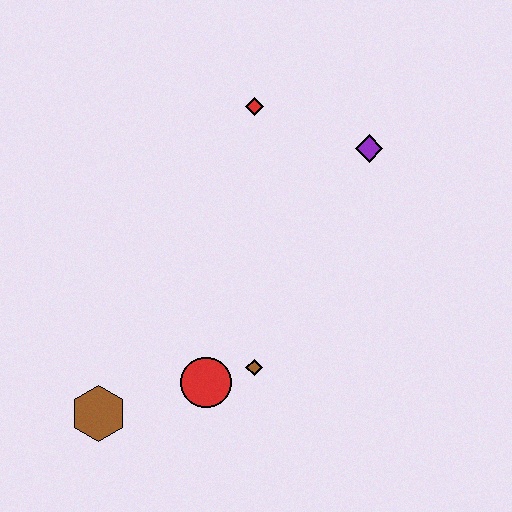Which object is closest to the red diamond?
The purple diamond is closest to the red diamond.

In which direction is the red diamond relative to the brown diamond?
The red diamond is above the brown diamond.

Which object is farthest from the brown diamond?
The red diamond is farthest from the brown diamond.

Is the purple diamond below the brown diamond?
No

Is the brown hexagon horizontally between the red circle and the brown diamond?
No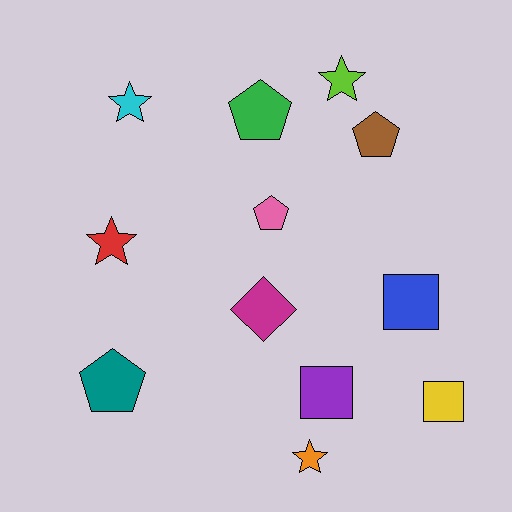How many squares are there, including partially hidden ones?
There are 3 squares.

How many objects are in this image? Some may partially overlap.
There are 12 objects.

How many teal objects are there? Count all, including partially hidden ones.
There is 1 teal object.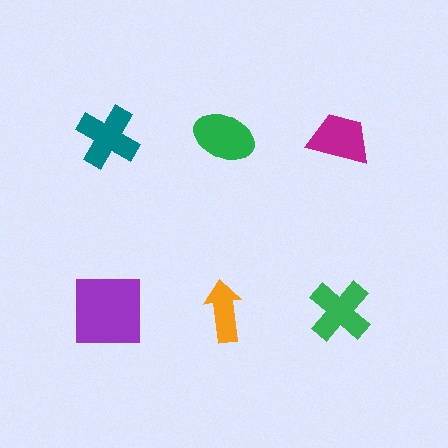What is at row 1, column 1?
A teal cross.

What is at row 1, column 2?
A green ellipse.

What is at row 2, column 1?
A purple square.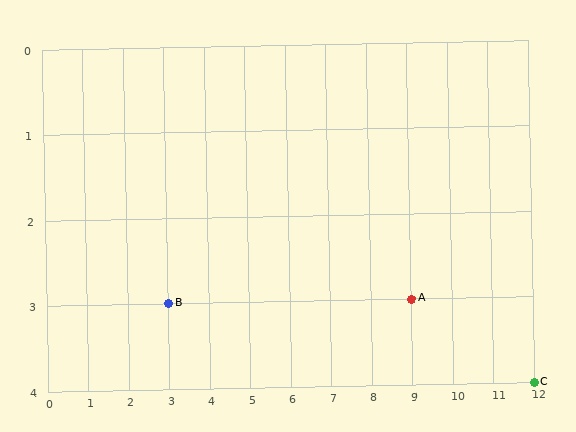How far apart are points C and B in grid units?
Points C and B are 9 columns and 1 row apart (about 9.1 grid units diagonally).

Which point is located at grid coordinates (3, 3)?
Point B is at (3, 3).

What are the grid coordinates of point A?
Point A is at grid coordinates (9, 3).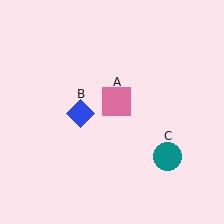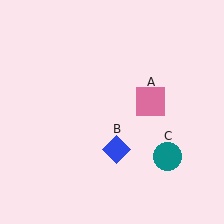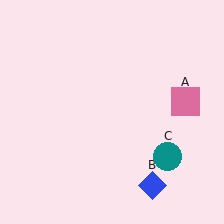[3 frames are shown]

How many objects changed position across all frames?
2 objects changed position: pink square (object A), blue diamond (object B).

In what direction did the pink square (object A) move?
The pink square (object A) moved right.